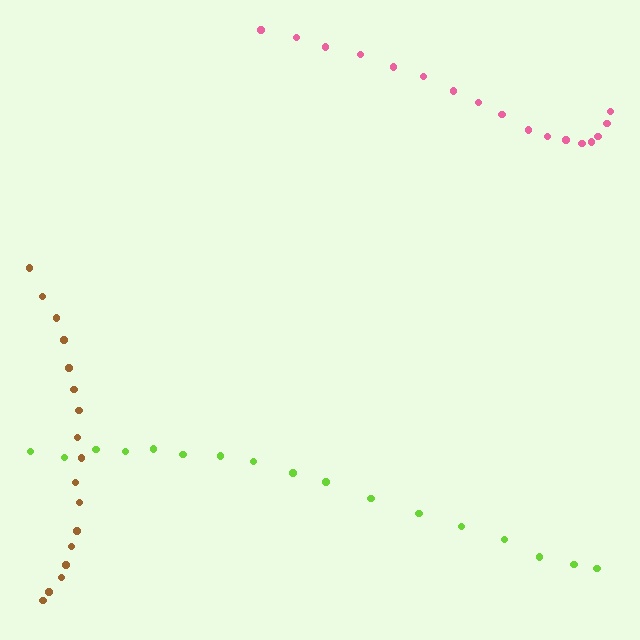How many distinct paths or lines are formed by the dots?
There are 3 distinct paths.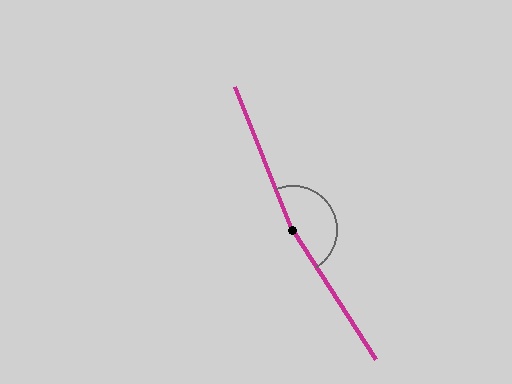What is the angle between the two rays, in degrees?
Approximately 169 degrees.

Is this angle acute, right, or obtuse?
It is obtuse.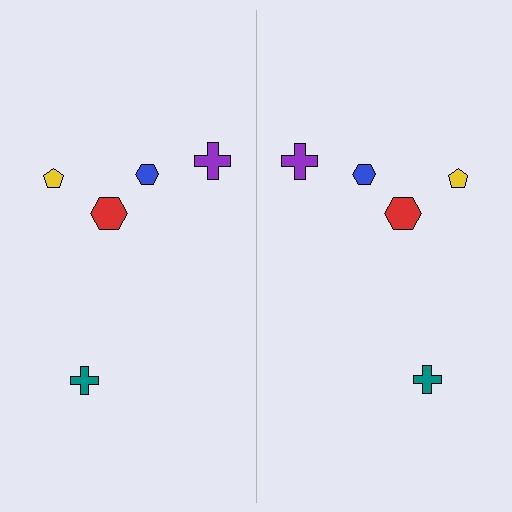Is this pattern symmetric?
Yes, this pattern has bilateral (reflection) symmetry.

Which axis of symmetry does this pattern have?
The pattern has a vertical axis of symmetry running through the center of the image.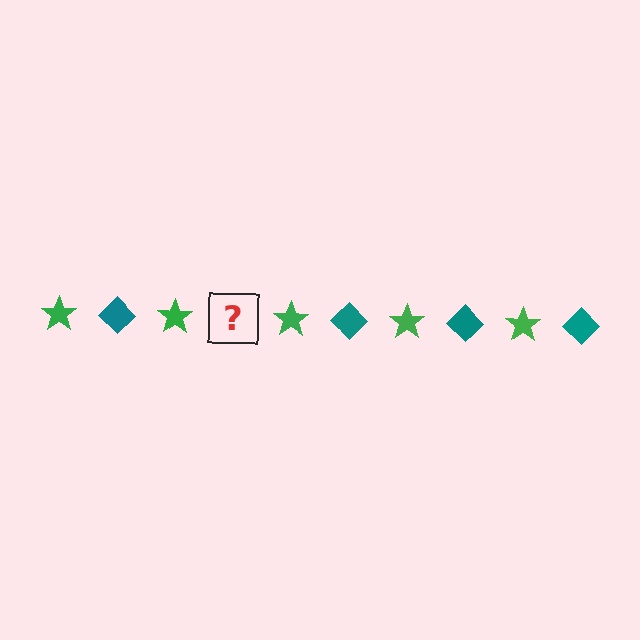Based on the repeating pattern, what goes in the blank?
The blank should be a teal diamond.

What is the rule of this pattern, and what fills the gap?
The rule is that the pattern alternates between green star and teal diamond. The gap should be filled with a teal diamond.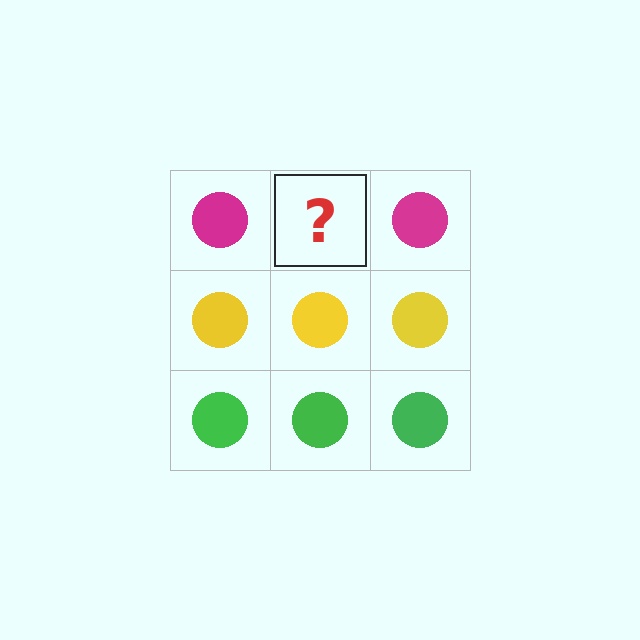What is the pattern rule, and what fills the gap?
The rule is that each row has a consistent color. The gap should be filled with a magenta circle.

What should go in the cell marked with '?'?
The missing cell should contain a magenta circle.